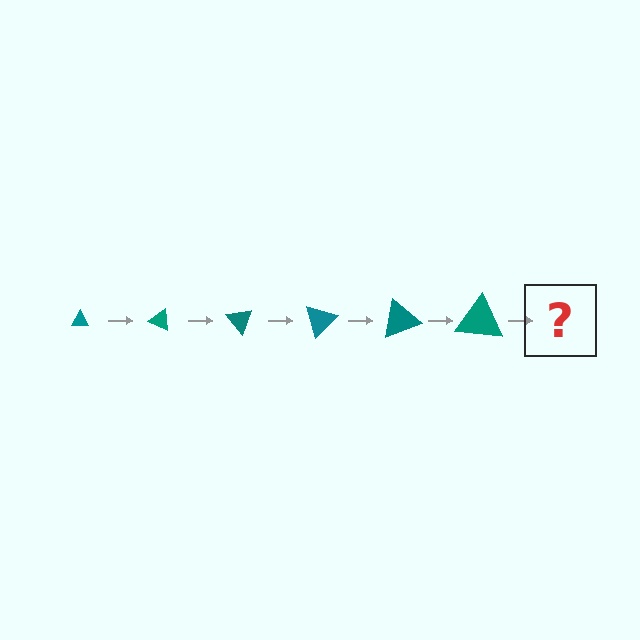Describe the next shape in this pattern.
It should be a triangle, larger than the previous one and rotated 150 degrees from the start.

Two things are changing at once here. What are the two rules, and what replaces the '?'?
The two rules are that the triangle grows larger each step and it rotates 25 degrees each step. The '?' should be a triangle, larger than the previous one and rotated 150 degrees from the start.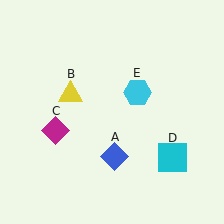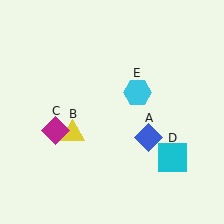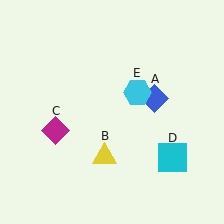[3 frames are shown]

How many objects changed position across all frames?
2 objects changed position: blue diamond (object A), yellow triangle (object B).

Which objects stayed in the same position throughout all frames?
Magenta diamond (object C) and cyan square (object D) and cyan hexagon (object E) remained stationary.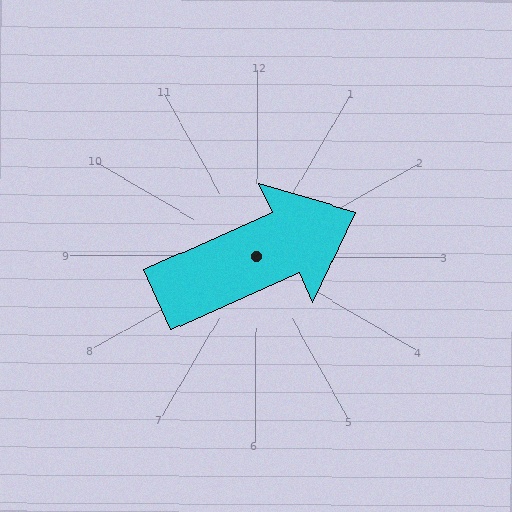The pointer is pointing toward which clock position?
Roughly 2 o'clock.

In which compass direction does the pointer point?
Northeast.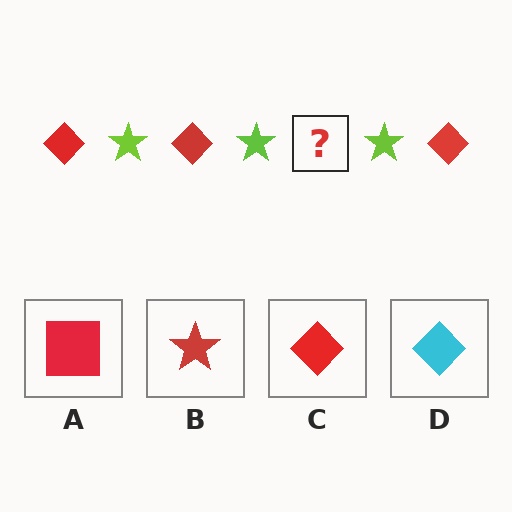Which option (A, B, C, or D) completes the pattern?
C.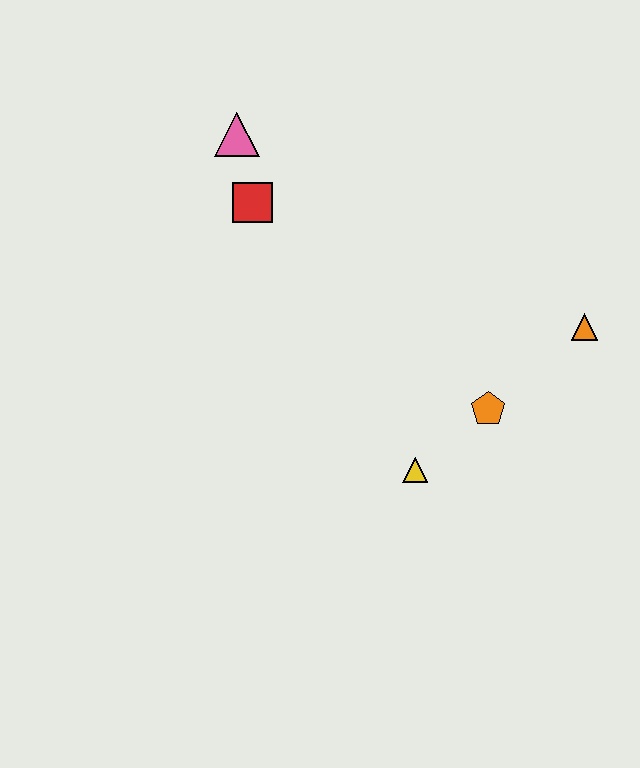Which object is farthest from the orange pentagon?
The pink triangle is farthest from the orange pentagon.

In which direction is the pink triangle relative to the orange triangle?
The pink triangle is to the left of the orange triangle.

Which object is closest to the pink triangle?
The red square is closest to the pink triangle.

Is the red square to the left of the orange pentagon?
Yes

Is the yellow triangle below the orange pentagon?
Yes